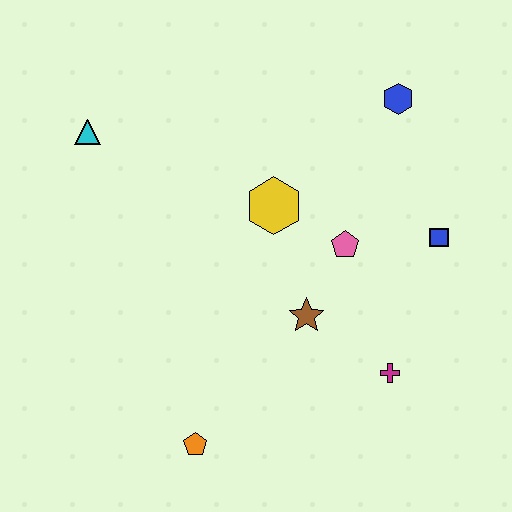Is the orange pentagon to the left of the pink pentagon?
Yes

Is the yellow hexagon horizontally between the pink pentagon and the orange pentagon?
Yes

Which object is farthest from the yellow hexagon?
The orange pentagon is farthest from the yellow hexagon.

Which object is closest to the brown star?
The pink pentagon is closest to the brown star.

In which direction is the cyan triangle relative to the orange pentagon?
The cyan triangle is above the orange pentagon.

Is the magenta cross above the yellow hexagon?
No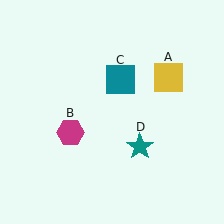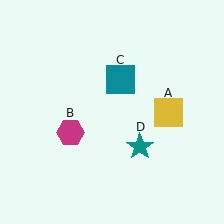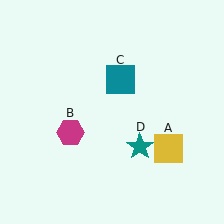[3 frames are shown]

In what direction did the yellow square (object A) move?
The yellow square (object A) moved down.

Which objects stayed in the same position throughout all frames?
Magenta hexagon (object B) and teal square (object C) and teal star (object D) remained stationary.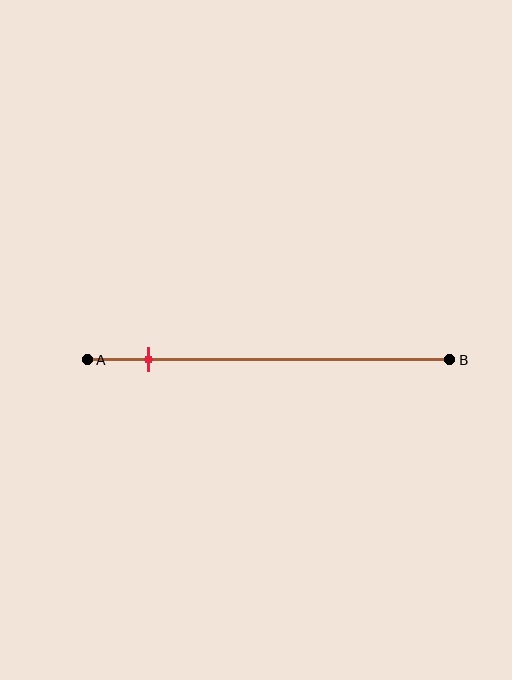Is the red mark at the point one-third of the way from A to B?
No, the mark is at about 15% from A, not at the 33% one-third point.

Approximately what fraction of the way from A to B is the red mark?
The red mark is approximately 15% of the way from A to B.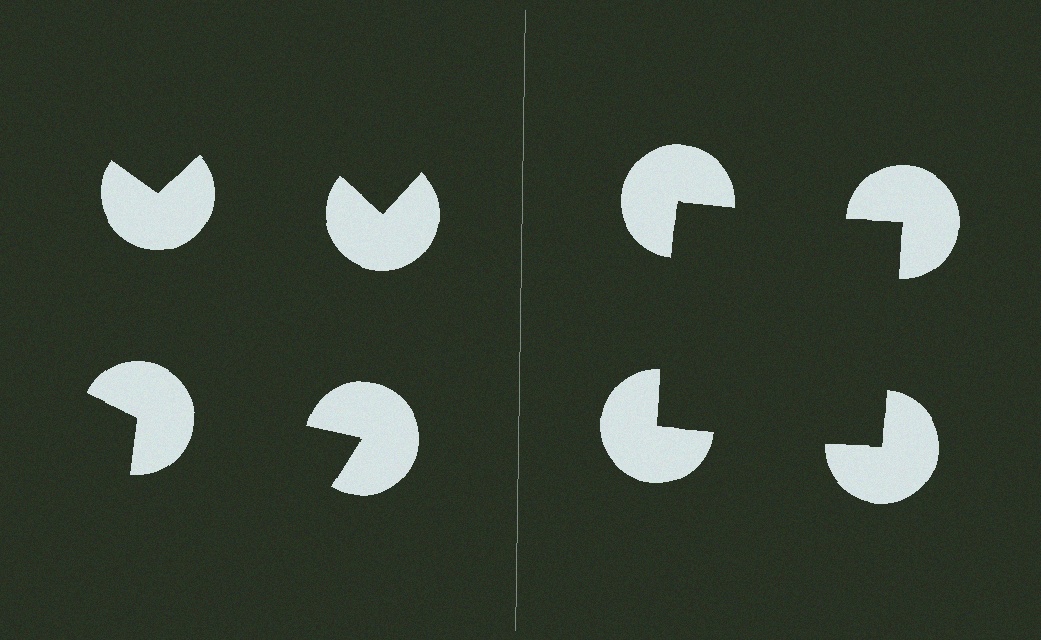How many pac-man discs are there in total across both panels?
8 — 4 on each side.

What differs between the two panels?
The pac-man discs are positioned identically on both sides; only the wedge orientations differ. On the right they align to a square; on the left they are misaligned.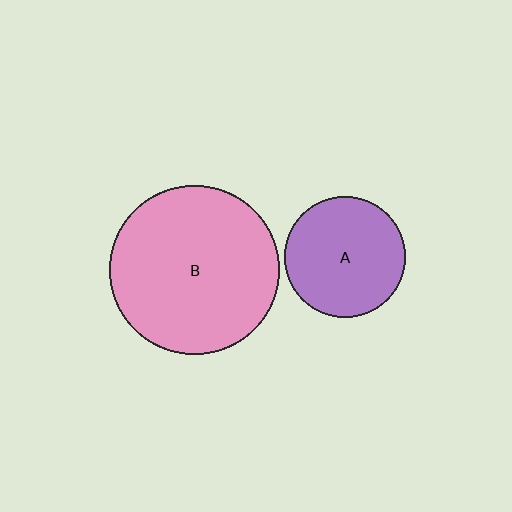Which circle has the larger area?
Circle B (pink).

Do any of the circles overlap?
No, none of the circles overlap.